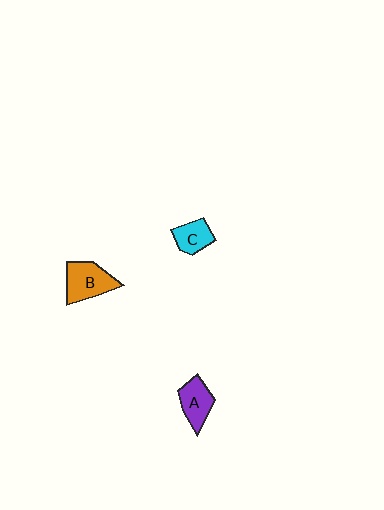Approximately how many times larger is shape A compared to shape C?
Approximately 1.2 times.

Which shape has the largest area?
Shape B (orange).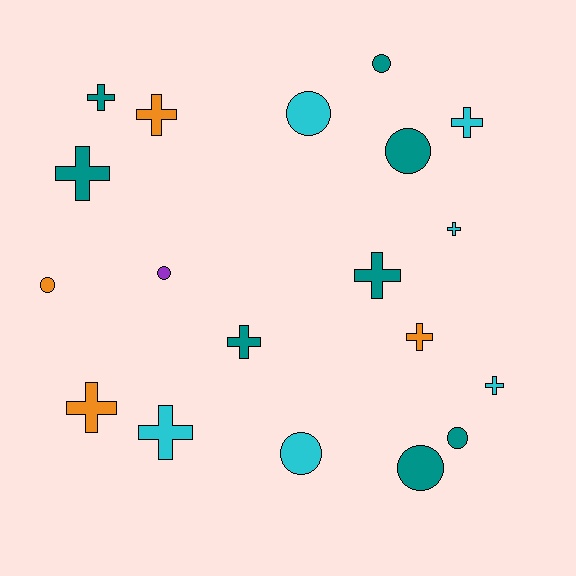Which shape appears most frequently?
Cross, with 11 objects.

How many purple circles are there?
There is 1 purple circle.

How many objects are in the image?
There are 19 objects.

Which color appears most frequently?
Teal, with 8 objects.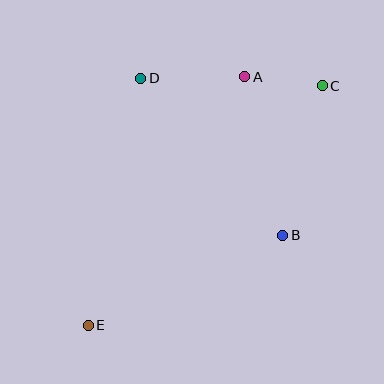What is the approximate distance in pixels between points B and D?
The distance between B and D is approximately 212 pixels.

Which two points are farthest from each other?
Points C and E are farthest from each other.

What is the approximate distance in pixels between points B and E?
The distance between B and E is approximately 215 pixels.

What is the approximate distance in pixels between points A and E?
The distance between A and E is approximately 294 pixels.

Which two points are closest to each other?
Points A and C are closest to each other.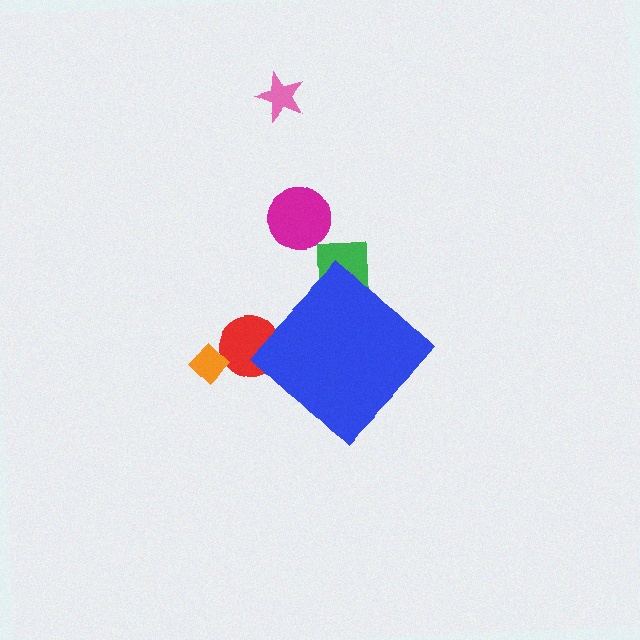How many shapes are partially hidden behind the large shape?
2 shapes are partially hidden.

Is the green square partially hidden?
Yes, the green square is partially hidden behind the blue diamond.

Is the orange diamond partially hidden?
No, the orange diamond is fully visible.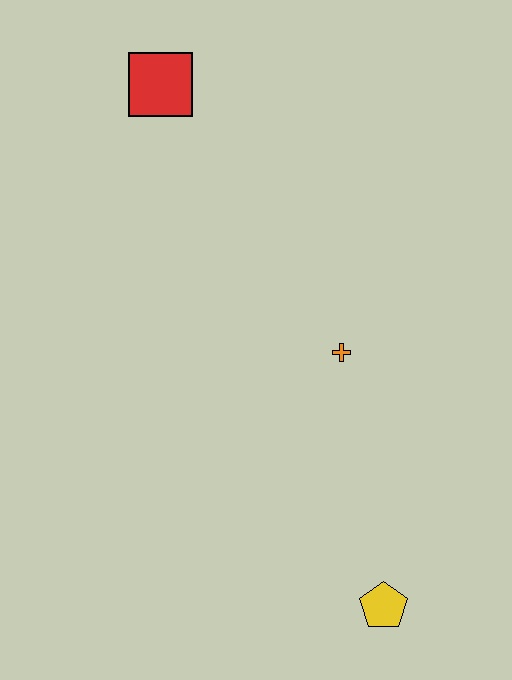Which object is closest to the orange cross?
The yellow pentagon is closest to the orange cross.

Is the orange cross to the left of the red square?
No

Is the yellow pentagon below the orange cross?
Yes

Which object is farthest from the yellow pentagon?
The red square is farthest from the yellow pentagon.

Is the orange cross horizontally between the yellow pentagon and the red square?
Yes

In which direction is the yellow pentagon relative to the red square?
The yellow pentagon is below the red square.